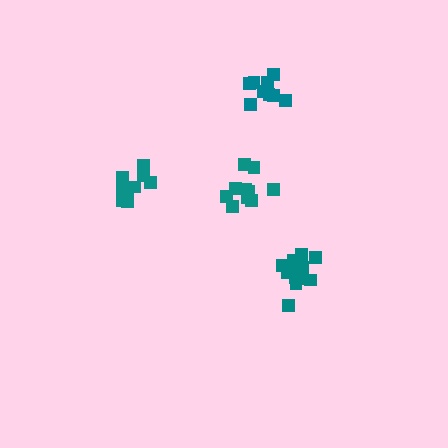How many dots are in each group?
Group 1: 10 dots, Group 2: 10 dots, Group 3: 13 dots, Group 4: 9 dots (42 total).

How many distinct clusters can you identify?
There are 4 distinct clusters.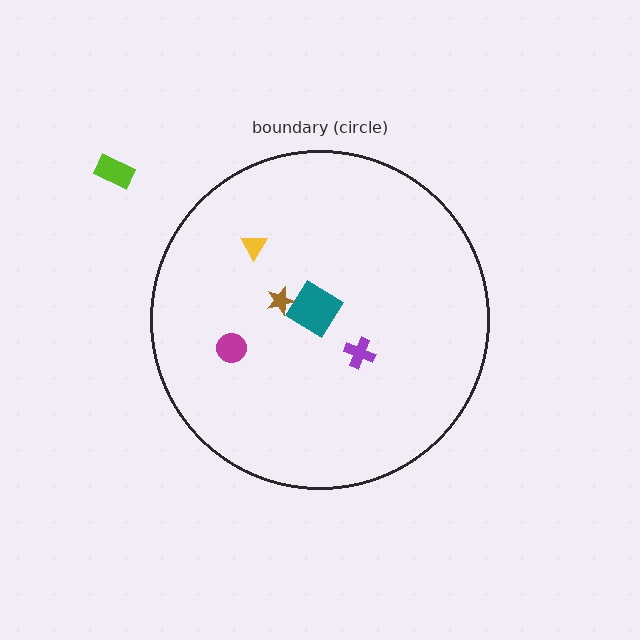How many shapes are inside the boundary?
5 inside, 1 outside.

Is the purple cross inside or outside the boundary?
Inside.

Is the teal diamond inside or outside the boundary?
Inside.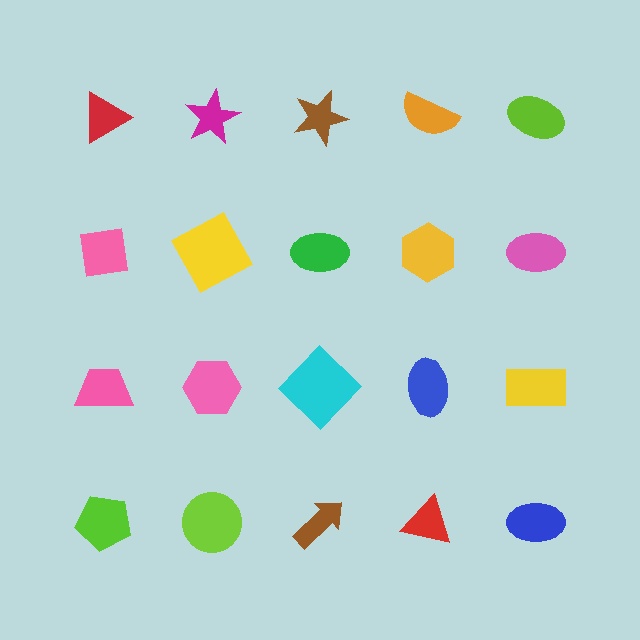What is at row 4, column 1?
A lime pentagon.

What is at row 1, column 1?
A red triangle.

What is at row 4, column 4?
A red triangle.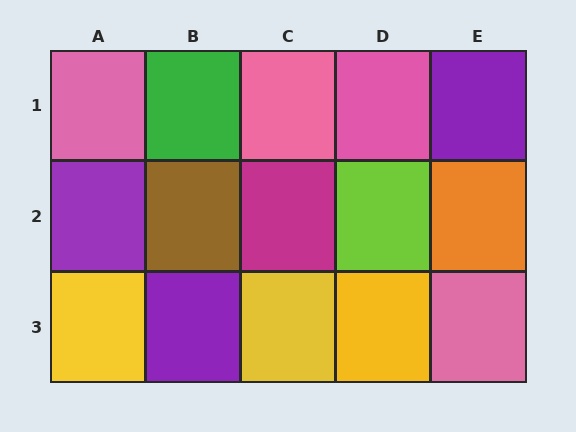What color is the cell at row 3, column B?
Purple.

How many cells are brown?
1 cell is brown.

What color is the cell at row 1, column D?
Pink.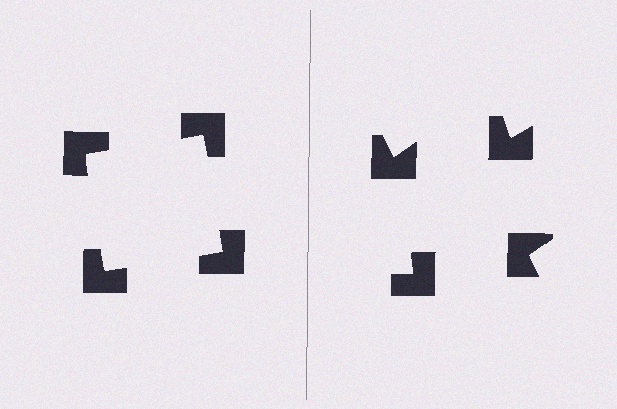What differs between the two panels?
The notched squares are positioned identically on both sides; only the wedge orientations differ. On the left they align to a square; on the right they are misaligned.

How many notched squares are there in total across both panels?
8 — 4 on each side.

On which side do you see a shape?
An illusory square appears on the left side. On the right side the wedge cuts are rotated, so no coherent shape forms.